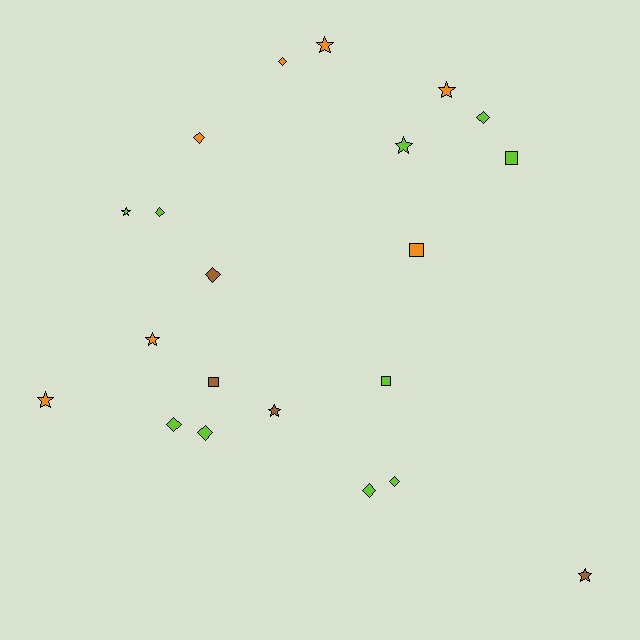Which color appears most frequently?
Lime, with 10 objects.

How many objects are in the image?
There are 21 objects.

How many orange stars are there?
There are 4 orange stars.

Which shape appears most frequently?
Diamond, with 9 objects.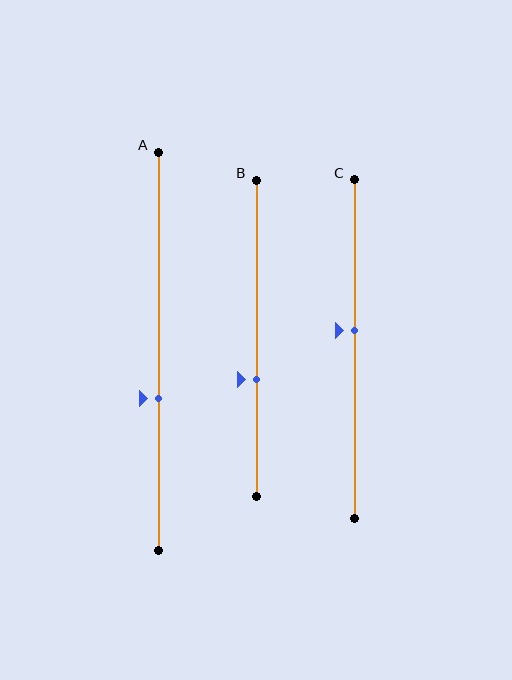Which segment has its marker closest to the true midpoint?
Segment C has its marker closest to the true midpoint.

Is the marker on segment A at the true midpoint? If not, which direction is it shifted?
No, the marker on segment A is shifted downward by about 12% of the segment length.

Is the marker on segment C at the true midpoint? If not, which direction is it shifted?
No, the marker on segment C is shifted upward by about 6% of the segment length.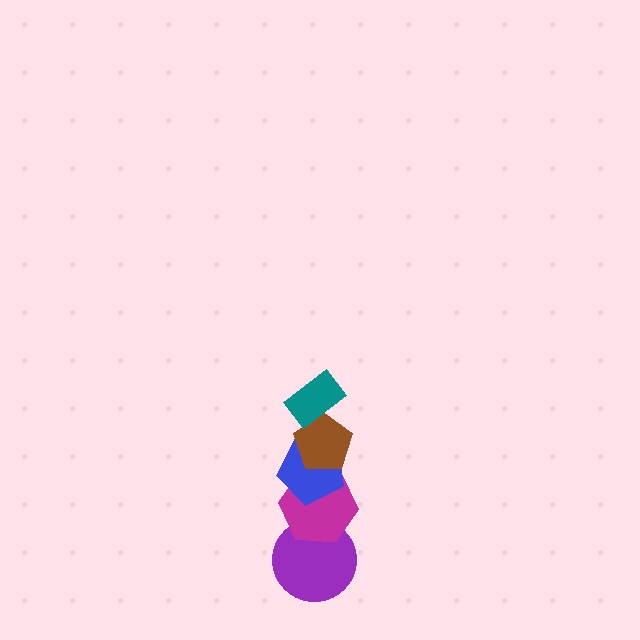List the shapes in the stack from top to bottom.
From top to bottom: the teal rectangle, the brown pentagon, the blue pentagon, the magenta hexagon, the purple circle.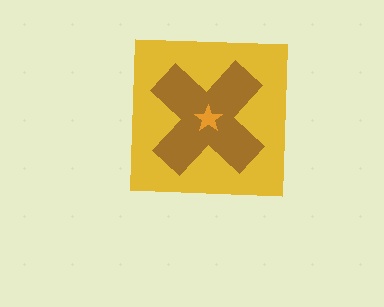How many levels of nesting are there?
3.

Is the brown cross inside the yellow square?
Yes.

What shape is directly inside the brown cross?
The orange star.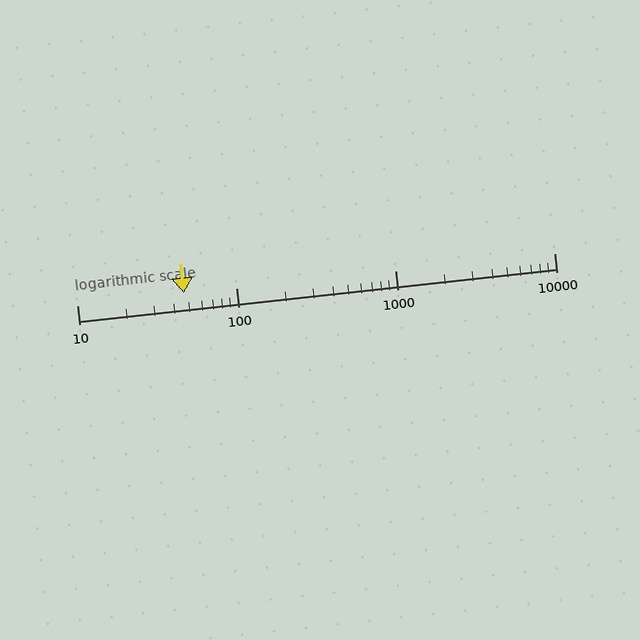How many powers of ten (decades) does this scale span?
The scale spans 3 decades, from 10 to 10000.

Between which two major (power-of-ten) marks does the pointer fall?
The pointer is between 10 and 100.